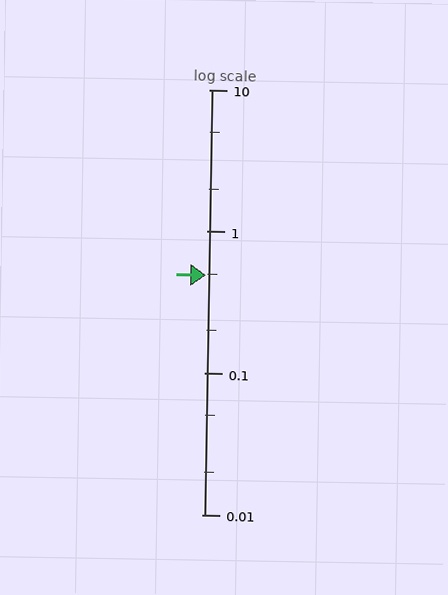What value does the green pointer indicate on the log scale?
The pointer indicates approximately 0.49.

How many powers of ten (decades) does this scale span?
The scale spans 3 decades, from 0.01 to 10.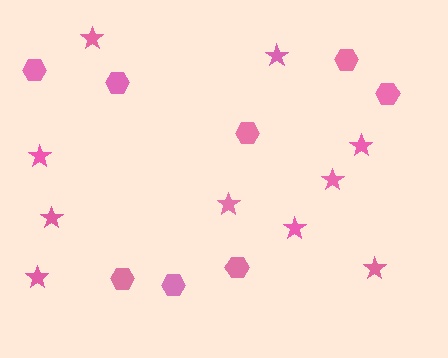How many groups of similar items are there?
There are 2 groups: one group of hexagons (8) and one group of stars (10).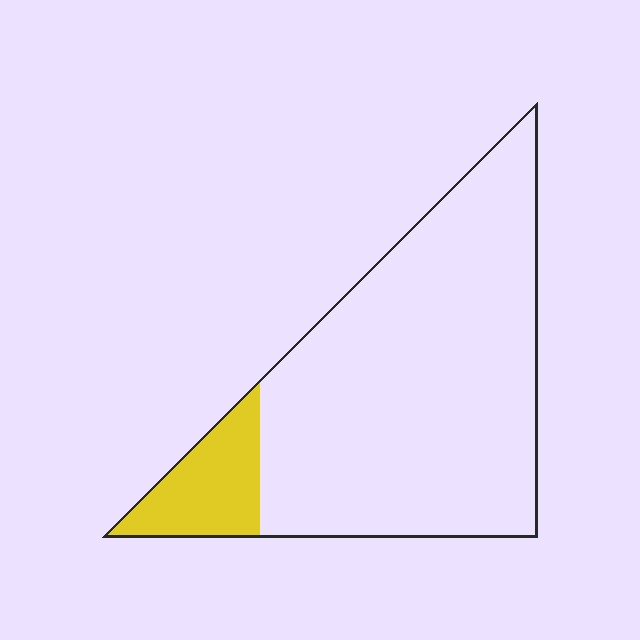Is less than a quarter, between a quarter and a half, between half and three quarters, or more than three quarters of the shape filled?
Less than a quarter.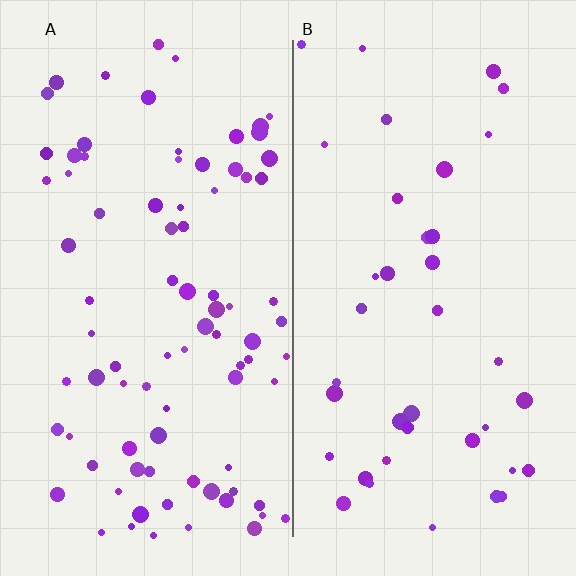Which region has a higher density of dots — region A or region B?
A (the left).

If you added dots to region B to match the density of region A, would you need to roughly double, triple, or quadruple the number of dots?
Approximately double.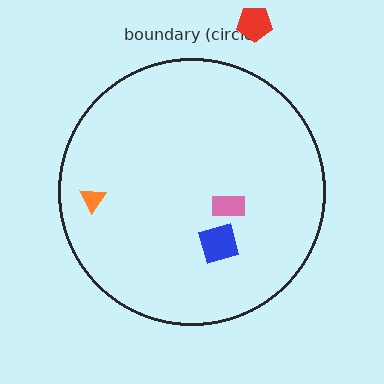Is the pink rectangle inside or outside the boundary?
Inside.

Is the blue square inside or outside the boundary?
Inside.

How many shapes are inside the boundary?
3 inside, 1 outside.